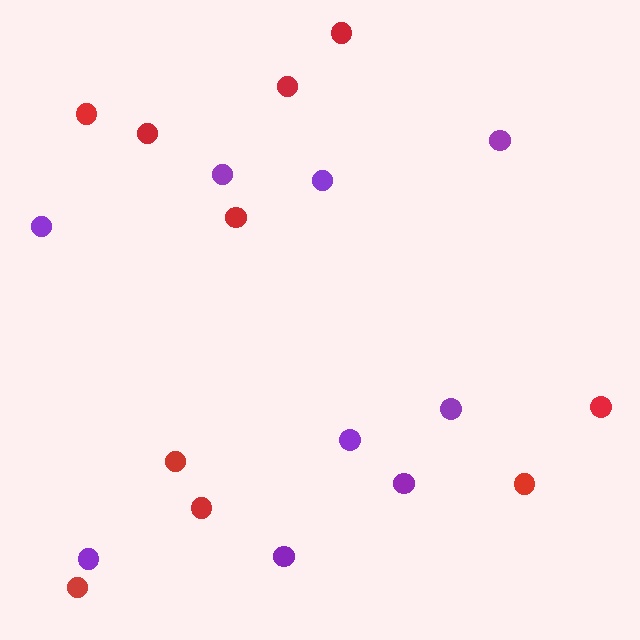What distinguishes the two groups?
There are 2 groups: one group of purple circles (9) and one group of red circles (10).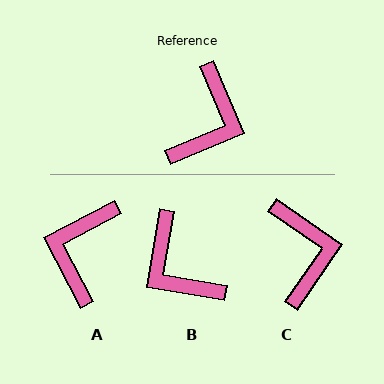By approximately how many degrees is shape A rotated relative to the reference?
Approximately 175 degrees clockwise.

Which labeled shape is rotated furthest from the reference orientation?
A, about 175 degrees away.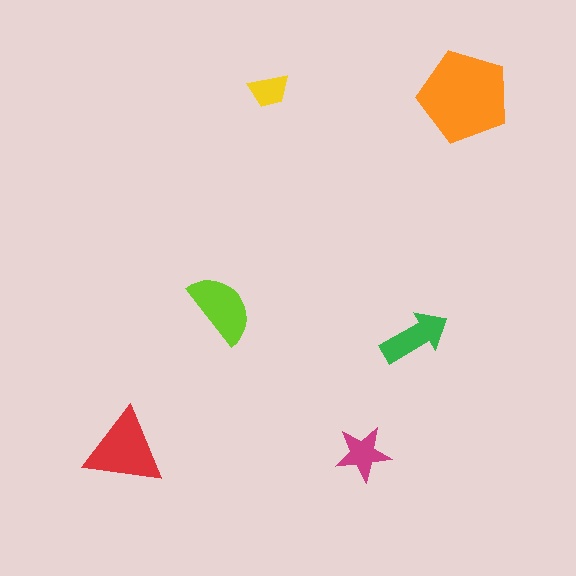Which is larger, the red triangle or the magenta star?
The red triangle.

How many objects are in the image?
There are 6 objects in the image.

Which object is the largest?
The orange pentagon.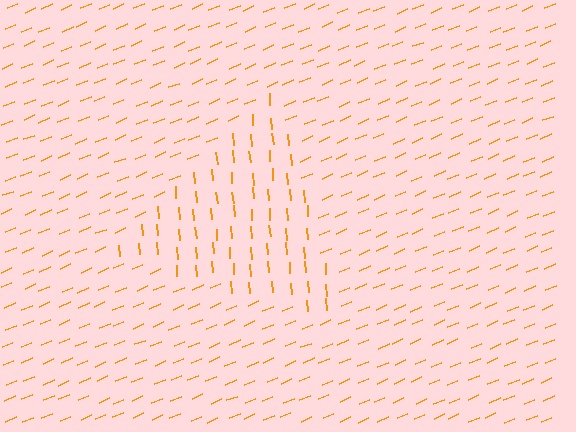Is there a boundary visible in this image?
Yes, there is a texture boundary formed by a change in line orientation.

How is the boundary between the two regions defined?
The boundary is defined purely by a change in line orientation (approximately 72 degrees difference). All lines are the same color and thickness.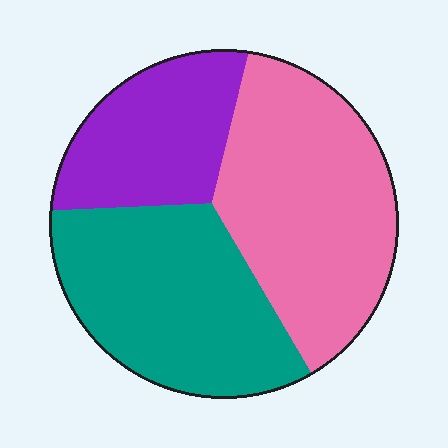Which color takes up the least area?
Purple, at roughly 25%.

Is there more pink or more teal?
Pink.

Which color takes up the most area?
Pink, at roughly 40%.